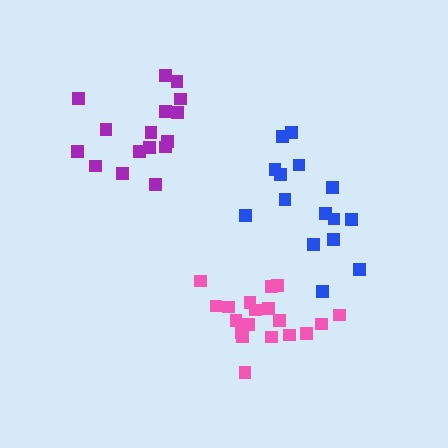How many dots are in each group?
Group 1: 19 dots, Group 2: 15 dots, Group 3: 16 dots (50 total).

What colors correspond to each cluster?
The clusters are colored: pink, blue, purple.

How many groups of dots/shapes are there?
There are 3 groups.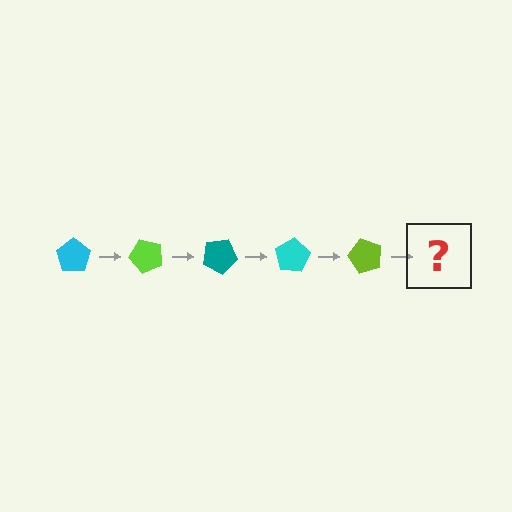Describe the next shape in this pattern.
It should be a teal pentagon, rotated 250 degrees from the start.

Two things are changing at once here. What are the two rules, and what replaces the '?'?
The two rules are that it rotates 50 degrees each step and the color cycles through cyan, lime, and teal. The '?' should be a teal pentagon, rotated 250 degrees from the start.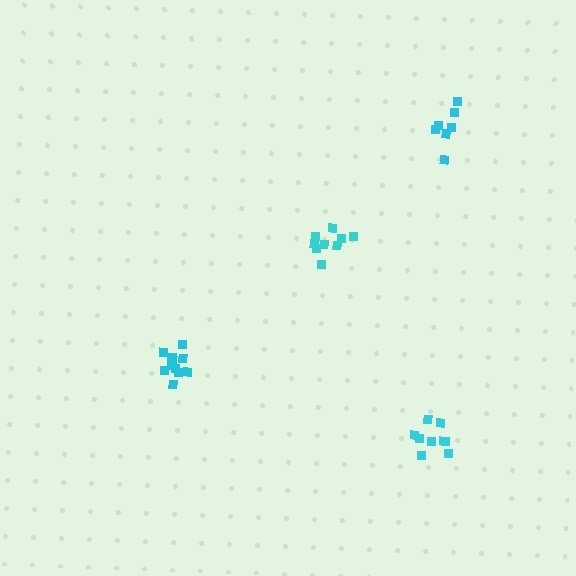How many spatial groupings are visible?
There are 4 spatial groupings.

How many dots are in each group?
Group 1: 9 dots, Group 2: 9 dots, Group 3: 7 dots, Group 4: 11 dots (36 total).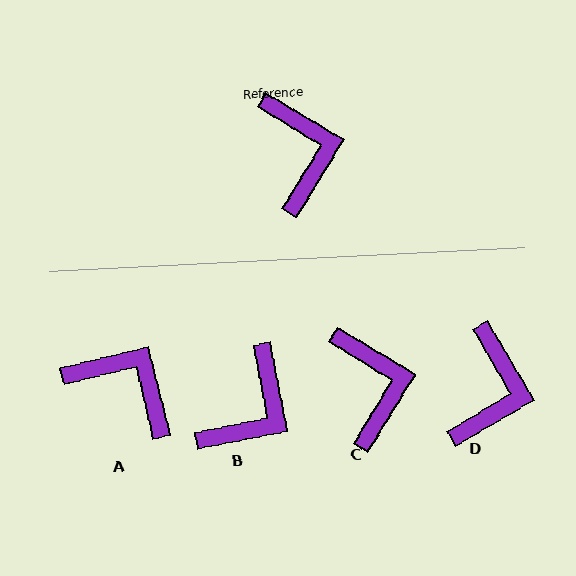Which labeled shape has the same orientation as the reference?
C.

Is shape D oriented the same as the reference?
No, it is off by about 28 degrees.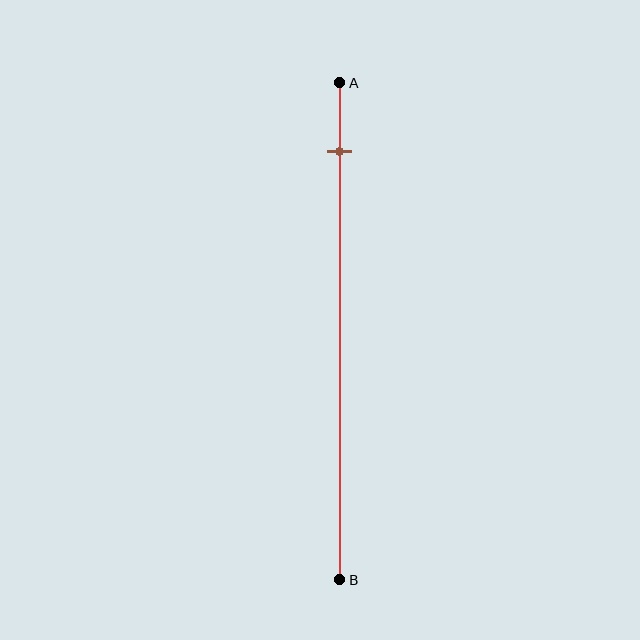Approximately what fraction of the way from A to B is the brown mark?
The brown mark is approximately 15% of the way from A to B.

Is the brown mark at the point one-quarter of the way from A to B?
No, the mark is at about 15% from A, not at the 25% one-quarter point.